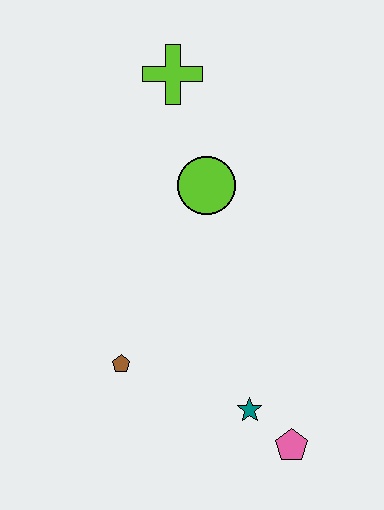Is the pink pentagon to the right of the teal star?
Yes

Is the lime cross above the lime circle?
Yes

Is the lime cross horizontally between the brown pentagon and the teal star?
Yes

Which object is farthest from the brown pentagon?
The lime cross is farthest from the brown pentagon.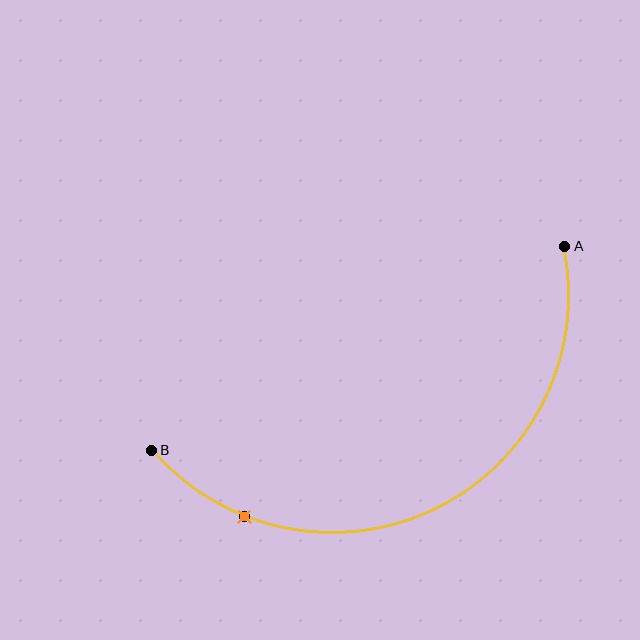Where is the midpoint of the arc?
The arc midpoint is the point on the curve farthest from the straight line joining A and B. It sits below that line.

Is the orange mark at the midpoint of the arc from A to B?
No. The orange mark lies on the arc but is closer to endpoint B. The arc midpoint would be at the point on the curve equidistant along the arc from both A and B.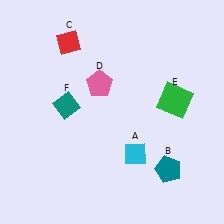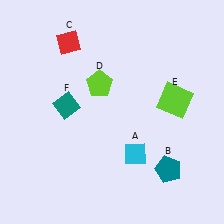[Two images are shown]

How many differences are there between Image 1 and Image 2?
There are 2 differences between the two images.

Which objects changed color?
D changed from pink to lime. E changed from green to lime.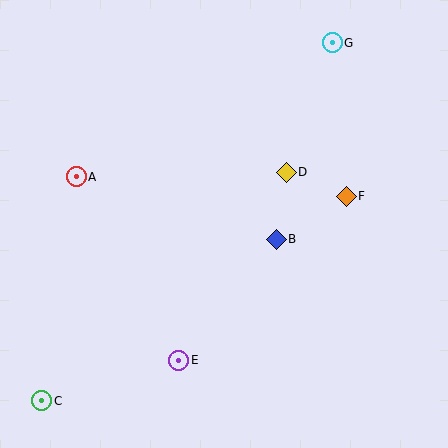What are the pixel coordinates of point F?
Point F is at (346, 196).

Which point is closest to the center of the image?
Point B at (276, 239) is closest to the center.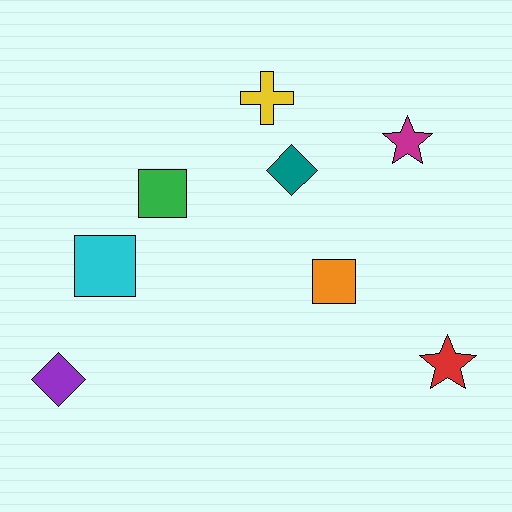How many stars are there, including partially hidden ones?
There are 2 stars.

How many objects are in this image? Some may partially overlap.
There are 8 objects.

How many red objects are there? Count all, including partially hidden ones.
There is 1 red object.